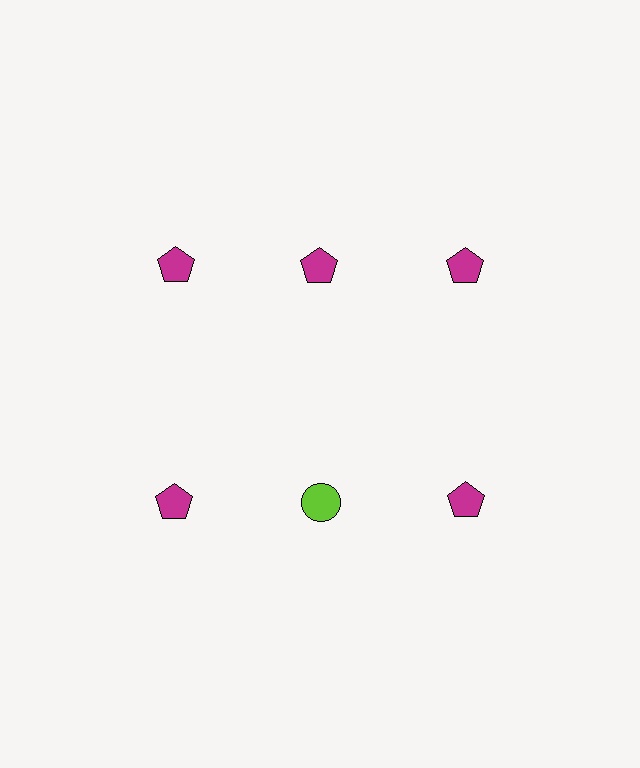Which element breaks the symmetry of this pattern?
The lime circle in the second row, second from left column breaks the symmetry. All other shapes are magenta pentagons.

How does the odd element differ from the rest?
It differs in both color (lime instead of magenta) and shape (circle instead of pentagon).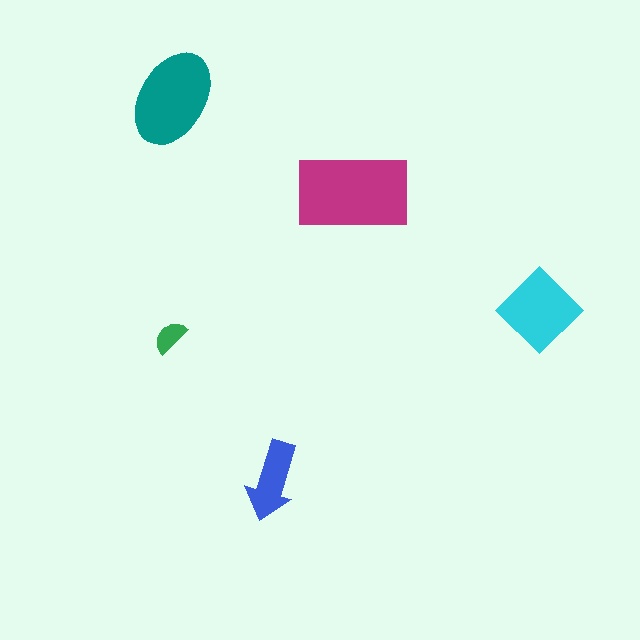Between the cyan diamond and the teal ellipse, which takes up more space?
The teal ellipse.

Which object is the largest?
The magenta rectangle.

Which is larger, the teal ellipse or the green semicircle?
The teal ellipse.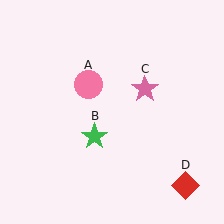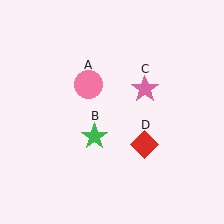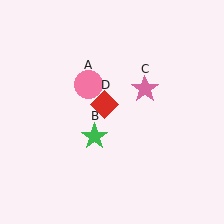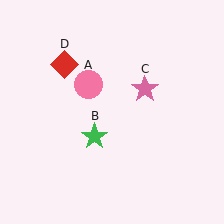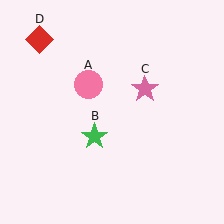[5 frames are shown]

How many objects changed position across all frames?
1 object changed position: red diamond (object D).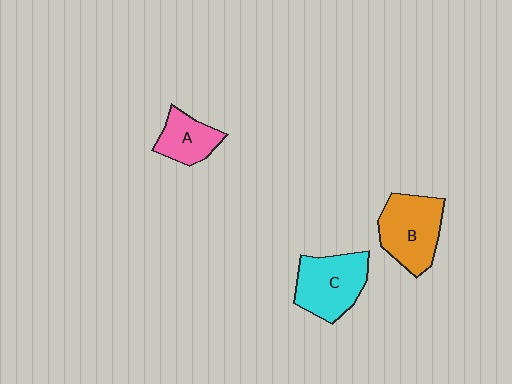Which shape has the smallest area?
Shape A (pink).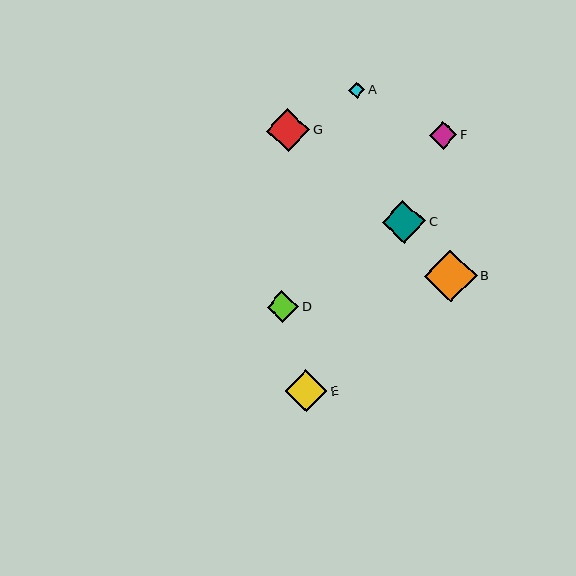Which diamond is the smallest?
Diamond A is the smallest with a size of approximately 16 pixels.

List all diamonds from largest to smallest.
From largest to smallest: B, C, G, E, D, F, A.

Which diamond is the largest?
Diamond B is the largest with a size of approximately 52 pixels.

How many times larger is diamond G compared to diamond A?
Diamond G is approximately 2.6 times the size of diamond A.